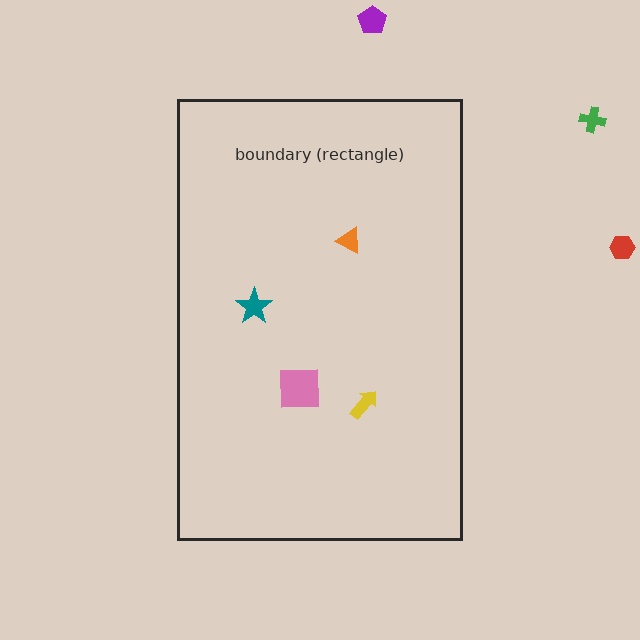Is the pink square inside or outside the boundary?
Inside.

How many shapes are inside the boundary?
4 inside, 3 outside.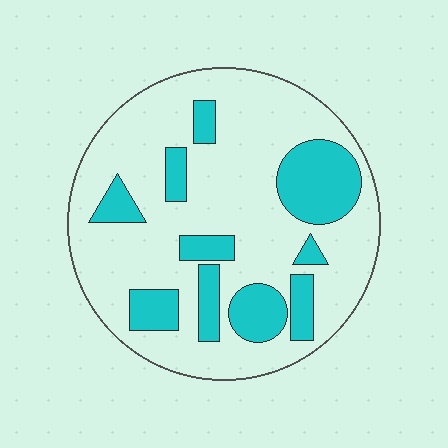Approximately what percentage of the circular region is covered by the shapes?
Approximately 25%.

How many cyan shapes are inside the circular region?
10.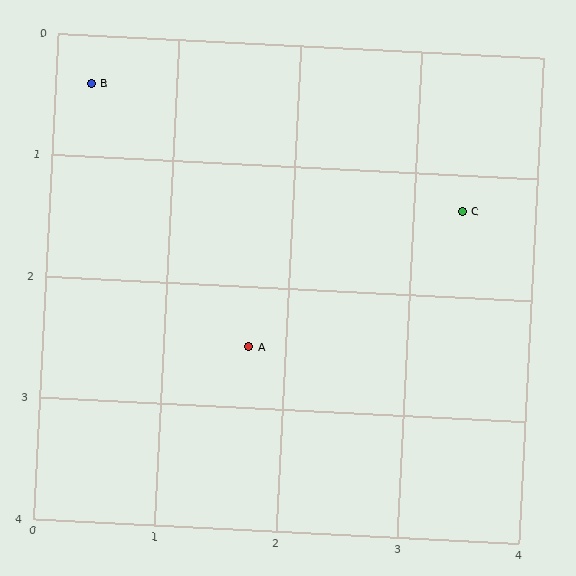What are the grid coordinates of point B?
Point B is at approximately (0.3, 0.4).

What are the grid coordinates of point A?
Point A is at approximately (1.7, 2.5).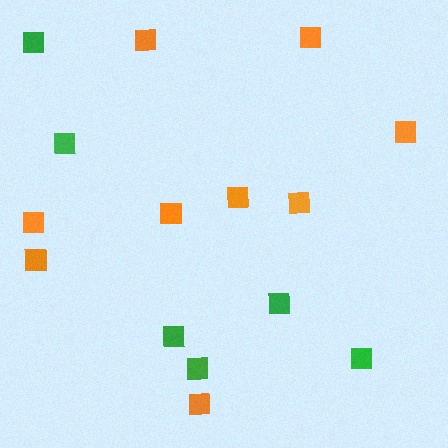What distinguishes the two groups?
There are 2 groups: one group of green squares (6) and one group of orange squares (9).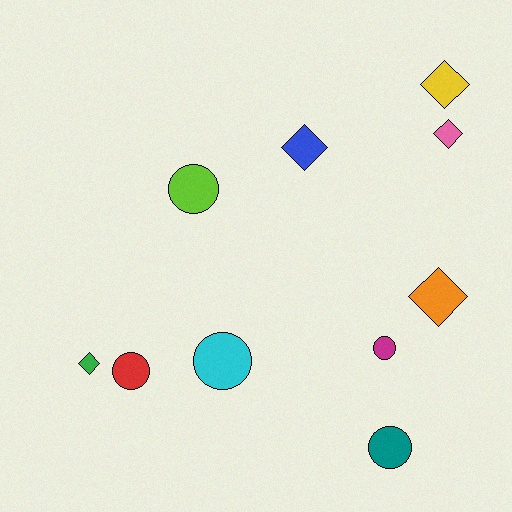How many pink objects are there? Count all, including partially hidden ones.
There is 1 pink object.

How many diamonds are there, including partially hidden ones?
There are 5 diamonds.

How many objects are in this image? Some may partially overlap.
There are 10 objects.